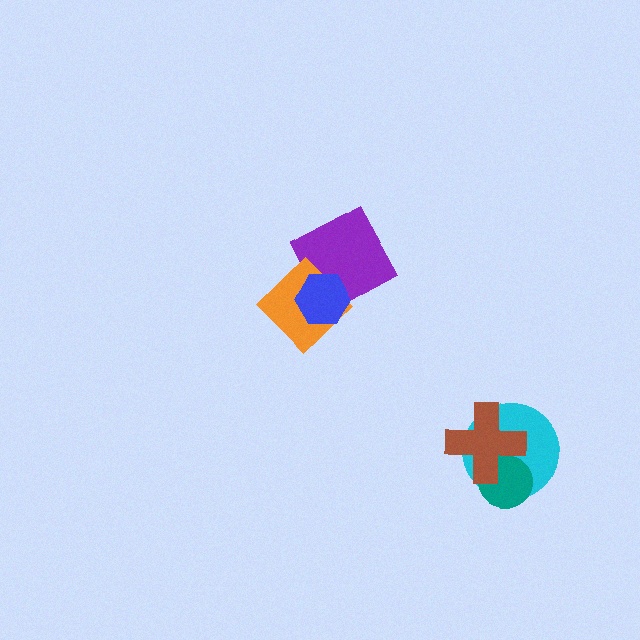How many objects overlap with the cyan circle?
2 objects overlap with the cyan circle.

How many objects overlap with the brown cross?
2 objects overlap with the brown cross.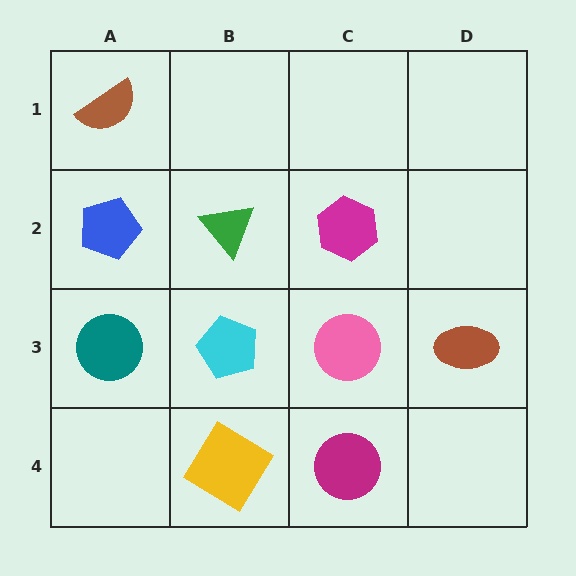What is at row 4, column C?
A magenta circle.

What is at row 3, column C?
A pink circle.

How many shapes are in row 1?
1 shape.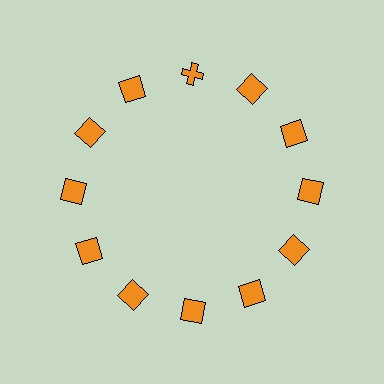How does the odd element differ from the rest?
It has a different shape: cross instead of square.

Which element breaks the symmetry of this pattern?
The orange cross at roughly the 12 o'clock position breaks the symmetry. All other shapes are orange squares.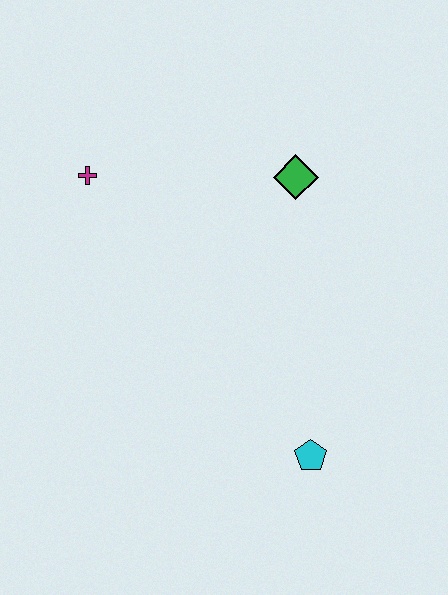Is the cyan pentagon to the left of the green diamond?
No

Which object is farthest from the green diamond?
The cyan pentagon is farthest from the green diamond.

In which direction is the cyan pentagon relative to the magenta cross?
The cyan pentagon is below the magenta cross.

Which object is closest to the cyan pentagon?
The green diamond is closest to the cyan pentagon.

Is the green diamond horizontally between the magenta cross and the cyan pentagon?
Yes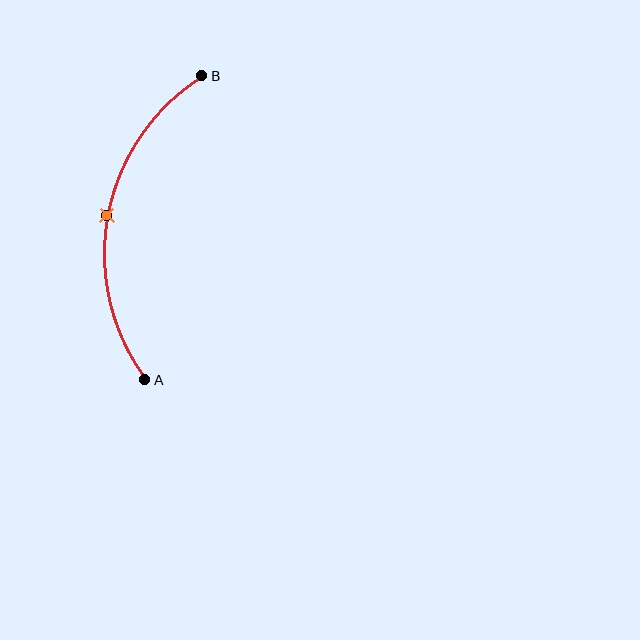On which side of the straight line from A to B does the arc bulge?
The arc bulges to the left of the straight line connecting A and B.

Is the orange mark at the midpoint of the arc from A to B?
Yes. The orange mark lies on the arc at equal arc-length from both A and B — it is the arc midpoint.